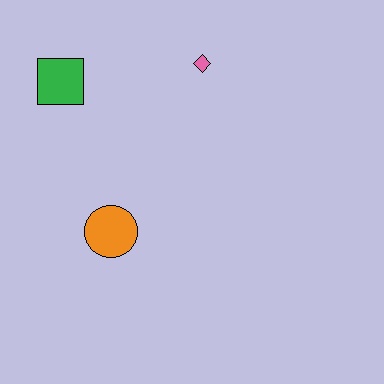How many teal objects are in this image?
There are no teal objects.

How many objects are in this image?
There are 3 objects.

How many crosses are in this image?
There are no crosses.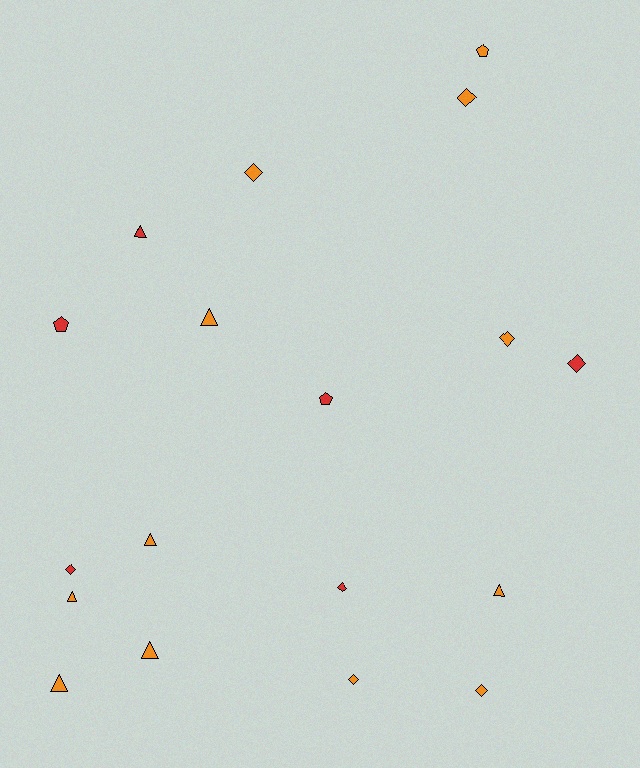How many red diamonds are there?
There are 3 red diamonds.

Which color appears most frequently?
Orange, with 12 objects.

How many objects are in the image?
There are 18 objects.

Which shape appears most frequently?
Diamond, with 8 objects.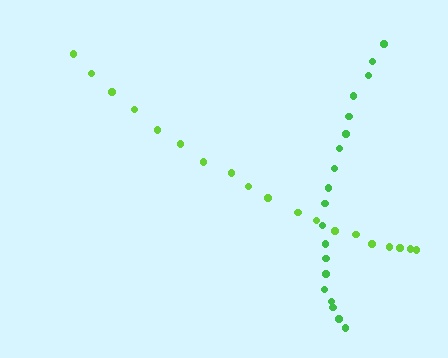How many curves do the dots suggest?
There are 2 distinct paths.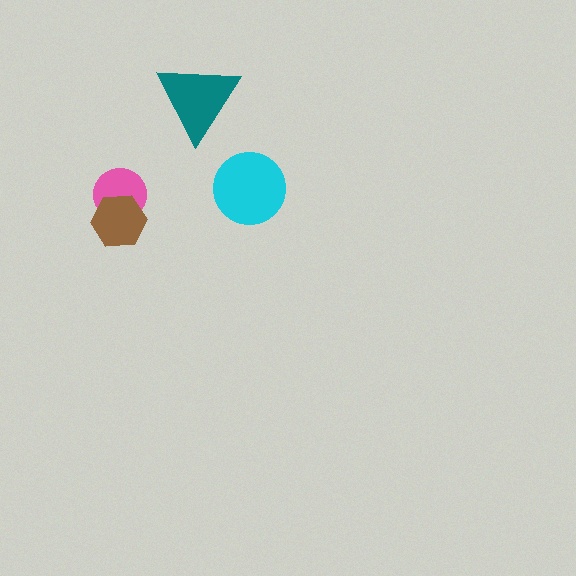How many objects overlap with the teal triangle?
0 objects overlap with the teal triangle.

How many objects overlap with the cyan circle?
0 objects overlap with the cyan circle.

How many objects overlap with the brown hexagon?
1 object overlaps with the brown hexagon.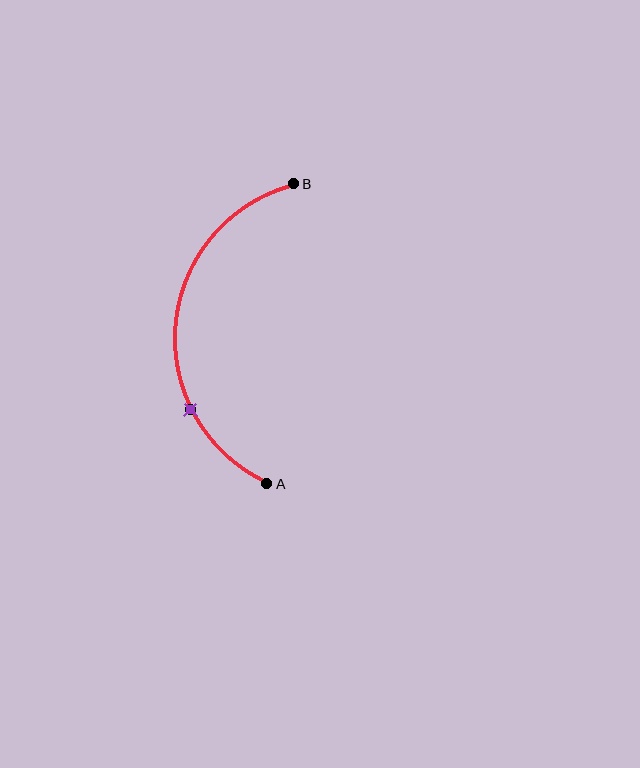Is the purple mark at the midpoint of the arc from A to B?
No. The purple mark lies on the arc but is closer to endpoint A. The arc midpoint would be at the point on the curve equidistant along the arc from both A and B.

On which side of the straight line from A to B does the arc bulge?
The arc bulges to the left of the straight line connecting A and B.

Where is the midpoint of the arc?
The arc midpoint is the point on the curve farthest from the straight line joining A and B. It sits to the left of that line.